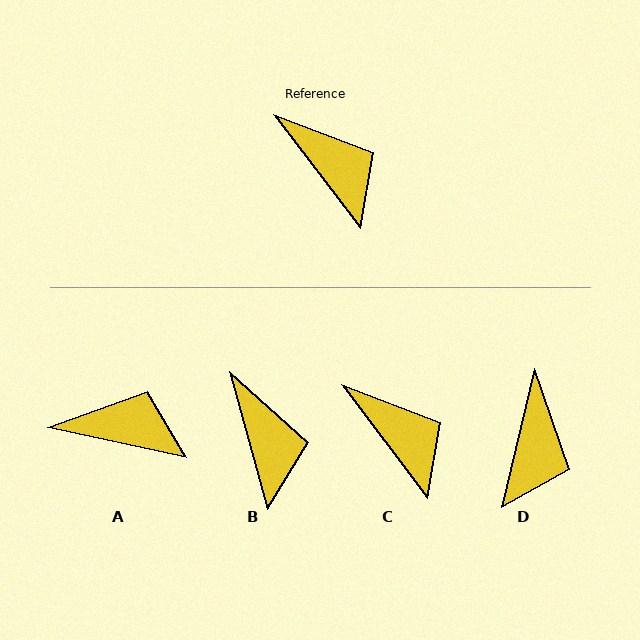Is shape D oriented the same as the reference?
No, it is off by about 51 degrees.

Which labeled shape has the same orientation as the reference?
C.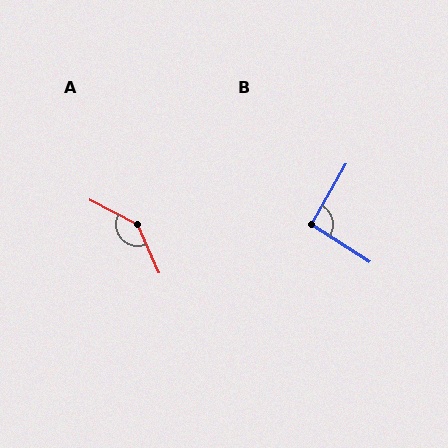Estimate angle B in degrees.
Approximately 93 degrees.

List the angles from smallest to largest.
B (93°), A (141°).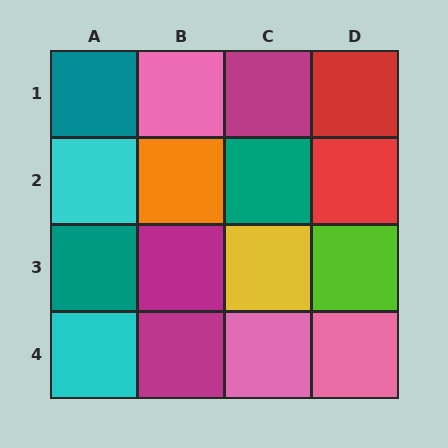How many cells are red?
2 cells are red.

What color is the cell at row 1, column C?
Magenta.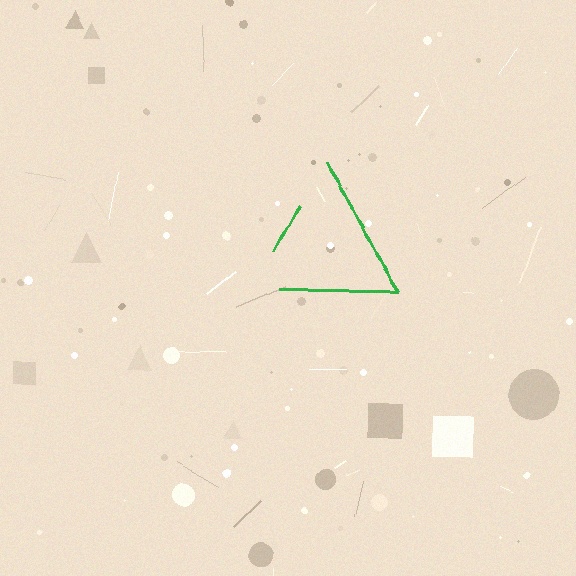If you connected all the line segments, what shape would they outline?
They would outline a triangle.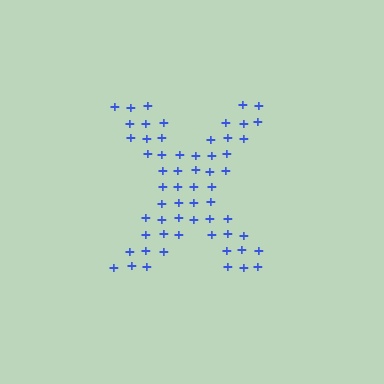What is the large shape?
The large shape is the letter X.